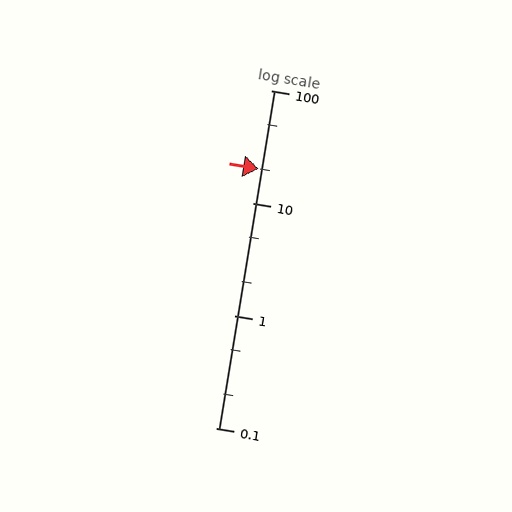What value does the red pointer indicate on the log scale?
The pointer indicates approximately 20.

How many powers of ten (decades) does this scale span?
The scale spans 3 decades, from 0.1 to 100.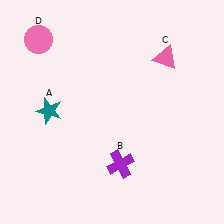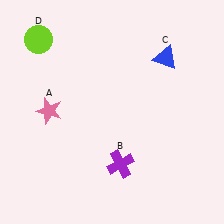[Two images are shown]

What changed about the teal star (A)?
In Image 1, A is teal. In Image 2, it changed to pink.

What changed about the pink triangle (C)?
In Image 1, C is pink. In Image 2, it changed to blue.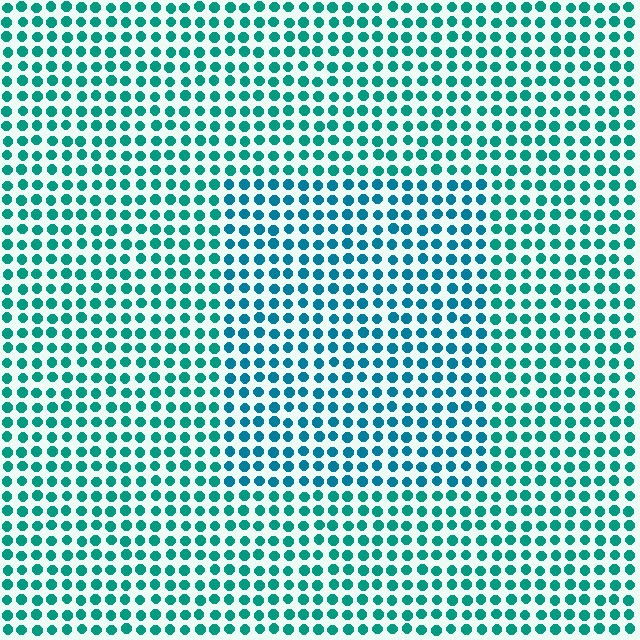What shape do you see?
I see a rectangle.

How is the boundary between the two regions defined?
The boundary is defined purely by a slight shift in hue (about 22 degrees). Spacing, size, and orientation are identical on both sides.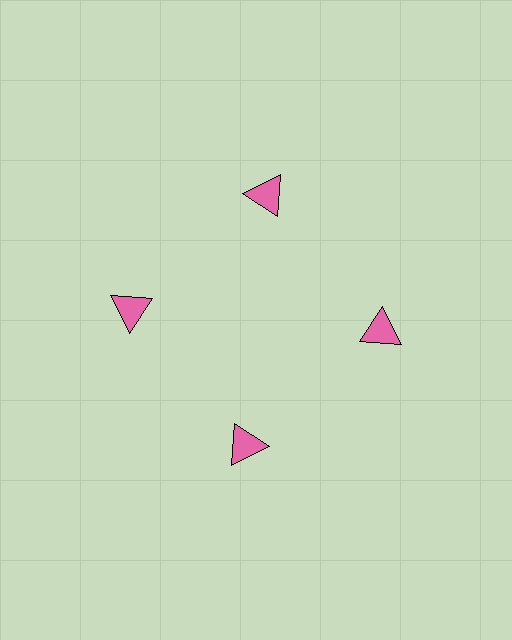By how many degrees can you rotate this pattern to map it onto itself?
The pattern maps onto itself every 90 degrees of rotation.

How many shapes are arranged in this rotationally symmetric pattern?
There are 4 shapes, arranged in 4 groups of 1.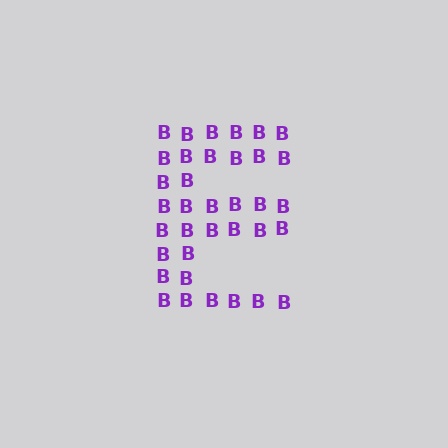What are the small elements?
The small elements are letter B's.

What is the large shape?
The large shape is the letter E.